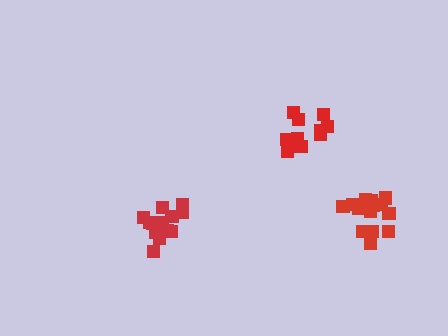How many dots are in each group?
Group 1: 14 dots, Group 2: 10 dots, Group 3: 16 dots (40 total).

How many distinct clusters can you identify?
There are 3 distinct clusters.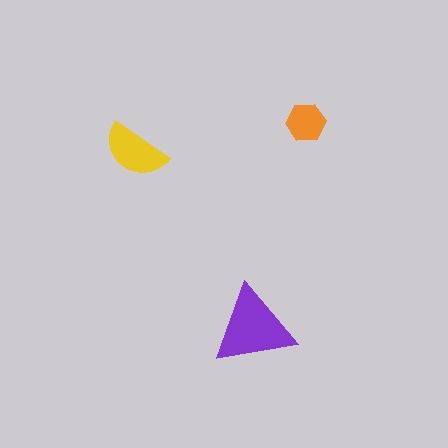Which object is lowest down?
The purple triangle is bottommost.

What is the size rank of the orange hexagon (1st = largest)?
3rd.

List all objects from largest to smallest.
The purple triangle, the yellow semicircle, the orange hexagon.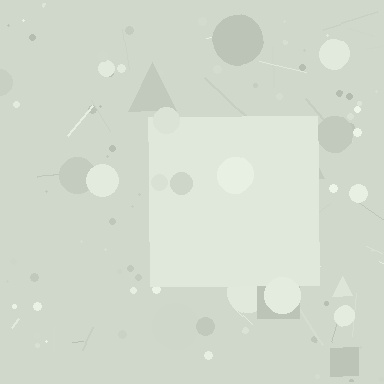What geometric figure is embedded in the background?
A square is embedded in the background.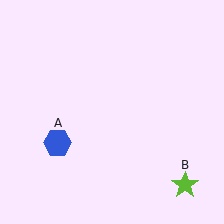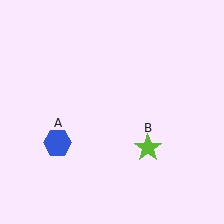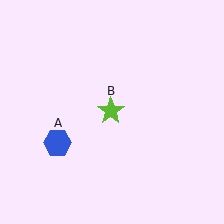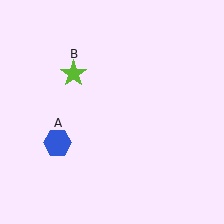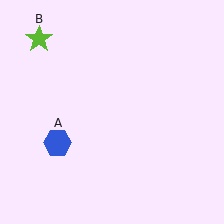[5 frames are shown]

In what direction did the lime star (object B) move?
The lime star (object B) moved up and to the left.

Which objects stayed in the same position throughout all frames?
Blue hexagon (object A) remained stationary.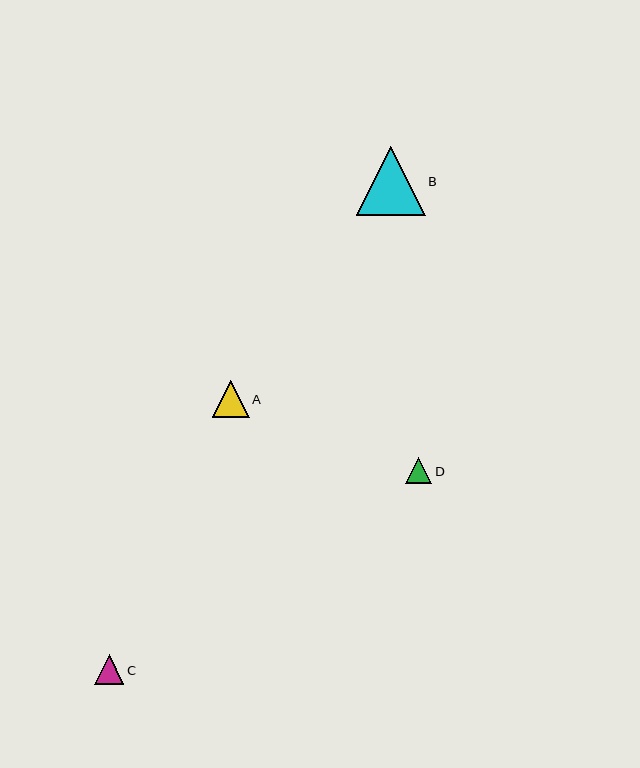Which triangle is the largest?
Triangle B is the largest with a size of approximately 69 pixels.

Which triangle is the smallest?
Triangle D is the smallest with a size of approximately 26 pixels.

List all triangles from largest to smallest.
From largest to smallest: B, A, C, D.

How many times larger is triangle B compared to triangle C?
Triangle B is approximately 2.3 times the size of triangle C.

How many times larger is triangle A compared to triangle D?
Triangle A is approximately 1.4 times the size of triangle D.